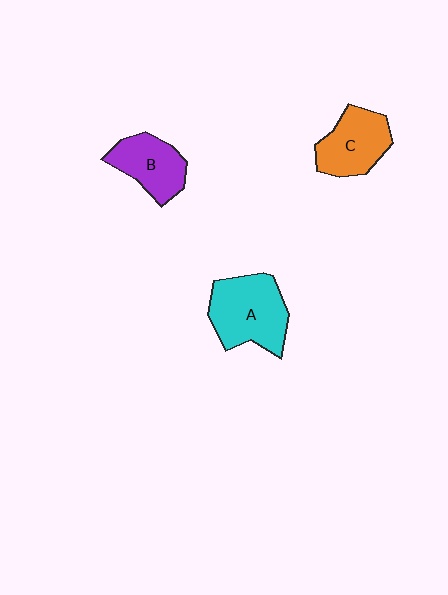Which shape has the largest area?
Shape A (cyan).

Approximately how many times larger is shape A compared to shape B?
Approximately 1.4 times.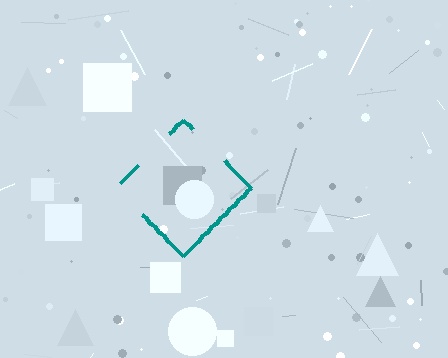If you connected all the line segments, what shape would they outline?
They would outline a diamond.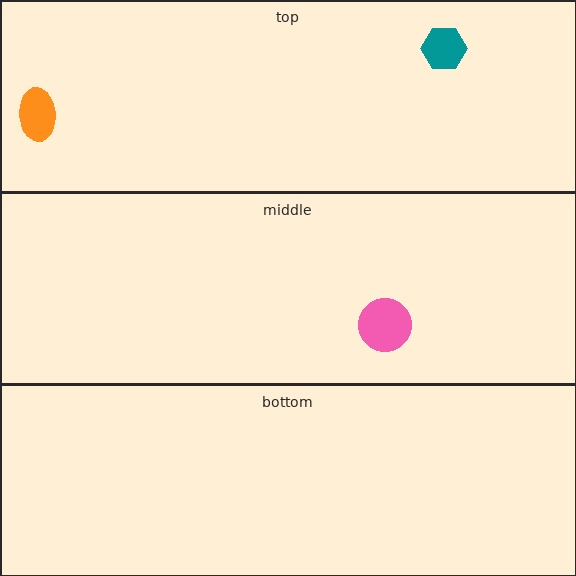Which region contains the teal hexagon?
The top region.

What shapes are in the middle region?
The pink circle.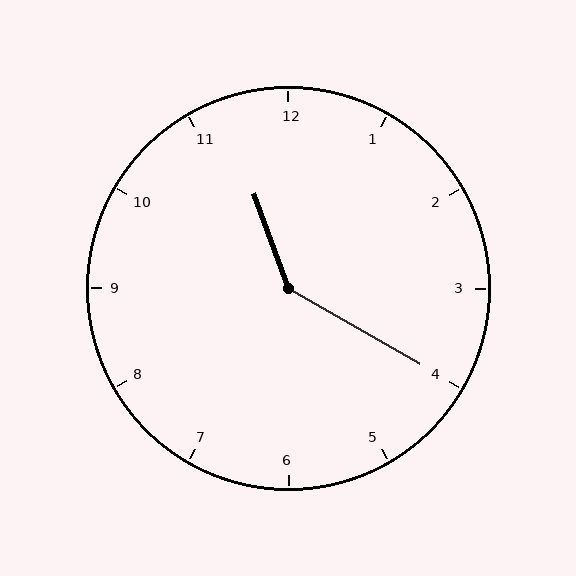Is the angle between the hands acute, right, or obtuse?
It is obtuse.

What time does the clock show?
11:20.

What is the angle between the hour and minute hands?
Approximately 140 degrees.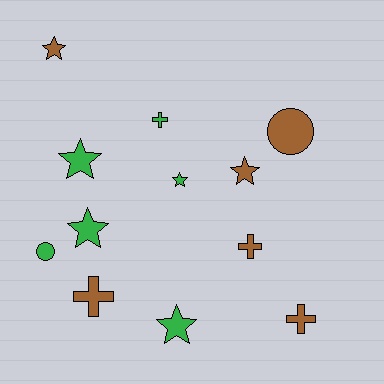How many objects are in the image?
There are 12 objects.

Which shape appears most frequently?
Star, with 6 objects.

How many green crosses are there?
There is 1 green cross.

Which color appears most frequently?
Brown, with 6 objects.